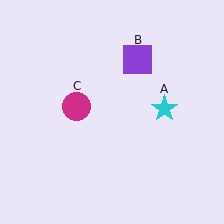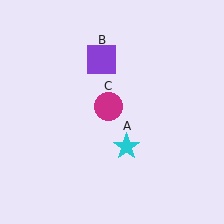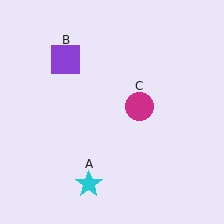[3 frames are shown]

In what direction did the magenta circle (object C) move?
The magenta circle (object C) moved right.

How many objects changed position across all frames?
3 objects changed position: cyan star (object A), purple square (object B), magenta circle (object C).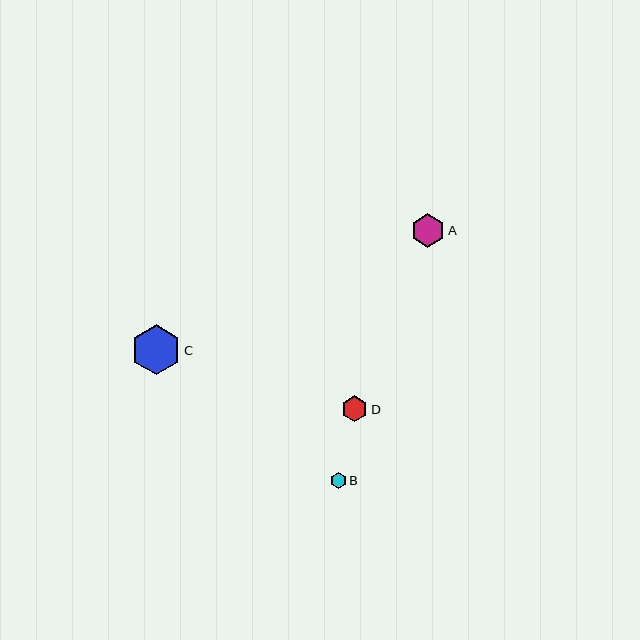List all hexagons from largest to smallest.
From largest to smallest: C, A, D, B.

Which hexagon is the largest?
Hexagon C is the largest with a size of approximately 50 pixels.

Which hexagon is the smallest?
Hexagon B is the smallest with a size of approximately 16 pixels.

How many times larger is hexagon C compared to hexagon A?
Hexagon C is approximately 1.5 times the size of hexagon A.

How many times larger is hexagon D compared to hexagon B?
Hexagon D is approximately 1.5 times the size of hexagon B.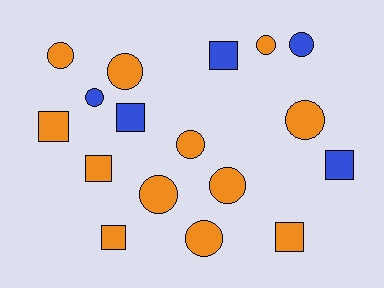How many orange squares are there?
There are 4 orange squares.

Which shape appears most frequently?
Circle, with 10 objects.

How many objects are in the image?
There are 17 objects.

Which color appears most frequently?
Orange, with 12 objects.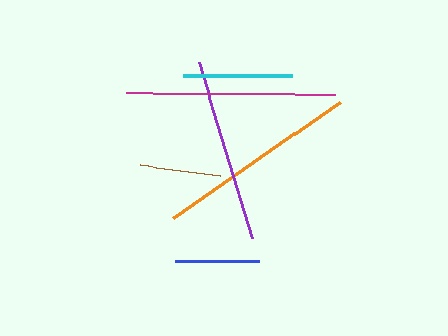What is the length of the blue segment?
The blue segment is approximately 84 pixels long.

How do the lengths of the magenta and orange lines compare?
The magenta and orange lines are approximately the same length.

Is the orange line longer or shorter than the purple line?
The orange line is longer than the purple line.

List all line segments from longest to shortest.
From longest to shortest: magenta, orange, purple, cyan, blue, brown.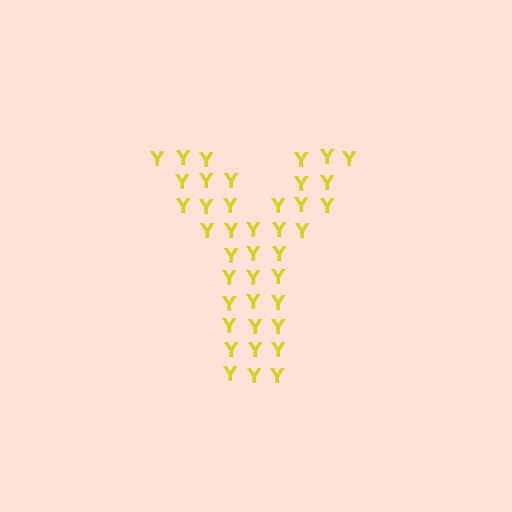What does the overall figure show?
The overall figure shows the letter Y.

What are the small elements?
The small elements are letter Y's.